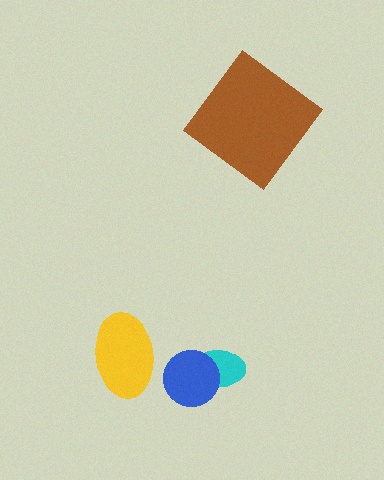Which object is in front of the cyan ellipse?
The blue circle is in front of the cyan ellipse.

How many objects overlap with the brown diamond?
0 objects overlap with the brown diamond.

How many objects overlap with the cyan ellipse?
1 object overlaps with the cyan ellipse.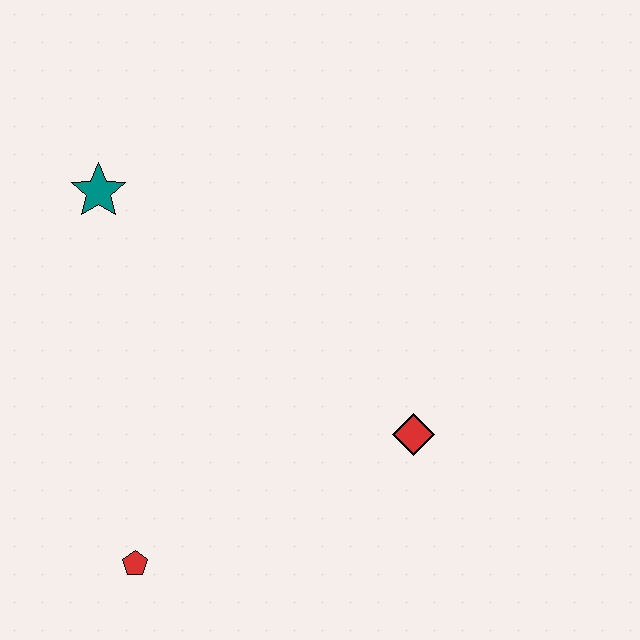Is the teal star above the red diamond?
Yes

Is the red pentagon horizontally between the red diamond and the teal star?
Yes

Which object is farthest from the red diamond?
The teal star is farthest from the red diamond.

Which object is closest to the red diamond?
The red pentagon is closest to the red diamond.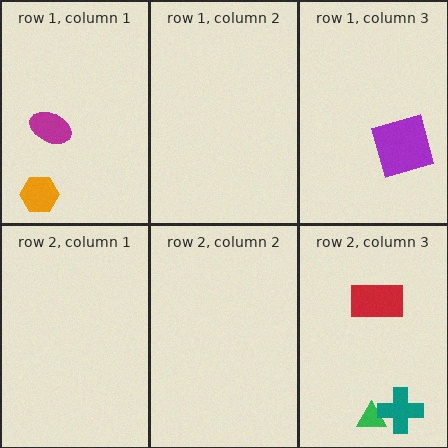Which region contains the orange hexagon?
The row 1, column 1 region.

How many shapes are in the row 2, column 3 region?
3.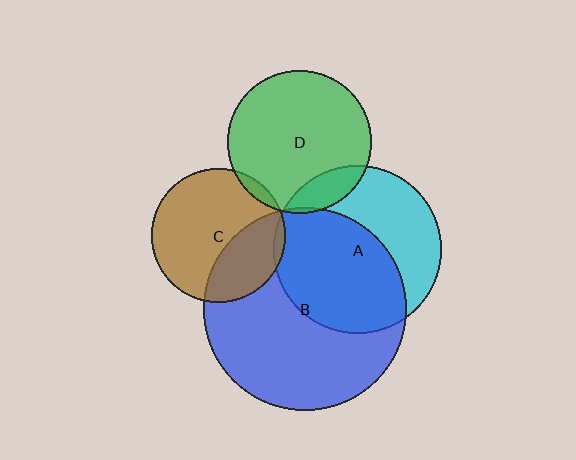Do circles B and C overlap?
Yes.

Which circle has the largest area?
Circle B (blue).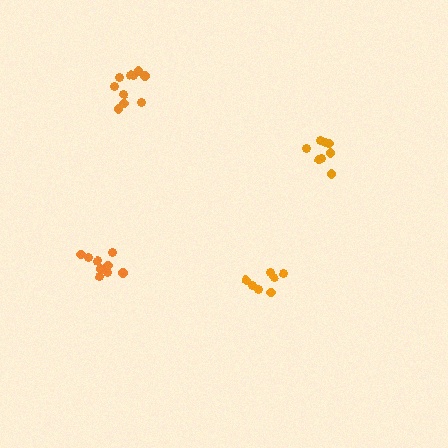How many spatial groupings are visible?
There are 4 spatial groupings.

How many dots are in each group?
Group 1: 8 dots, Group 2: 10 dots, Group 3: 7 dots, Group 4: 10 dots (35 total).